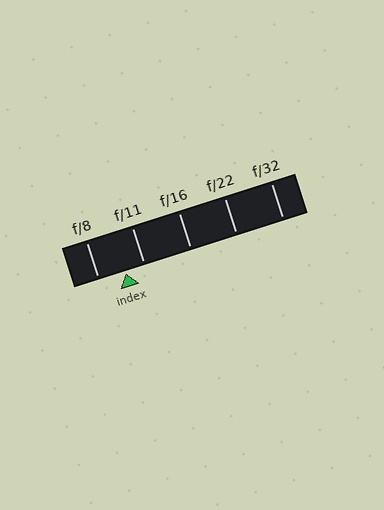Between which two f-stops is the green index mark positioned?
The index mark is between f/8 and f/11.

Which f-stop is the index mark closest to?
The index mark is closest to f/11.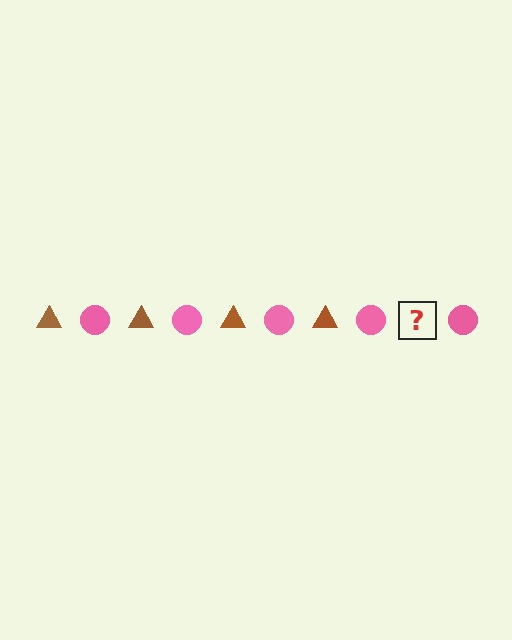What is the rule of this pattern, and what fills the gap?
The rule is that the pattern alternates between brown triangle and pink circle. The gap should be filled with a brown triangle.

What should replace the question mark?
The question mark should be replaced with a brown triangle.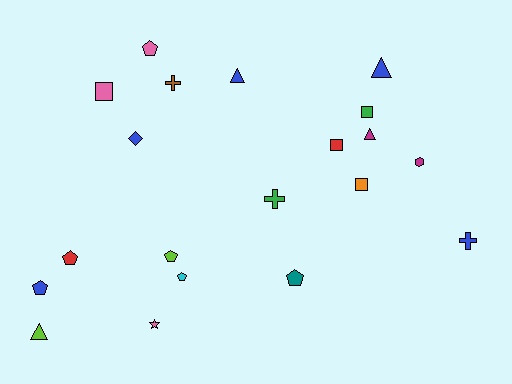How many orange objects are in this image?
There is 1 orange object.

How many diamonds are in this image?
There is 1 diamond.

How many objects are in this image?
There are 20 objects.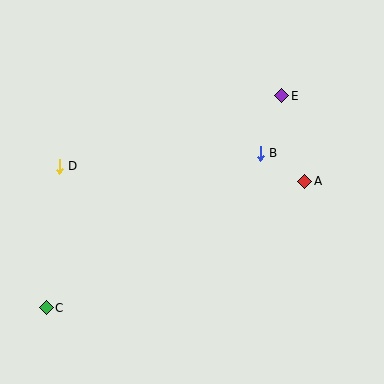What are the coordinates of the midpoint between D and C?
The midpoint between D and C is at (53, 237).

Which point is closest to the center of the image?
Point B at (260, 153) is closest to the center.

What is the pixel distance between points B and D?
The distance between B and D is 201 pixels.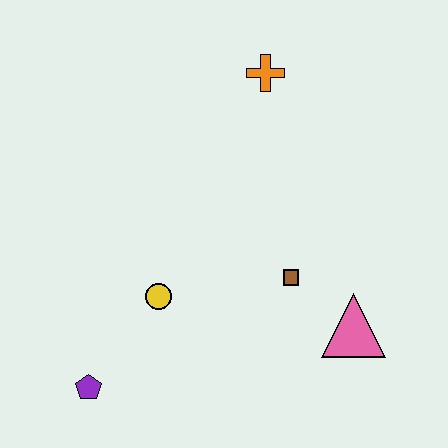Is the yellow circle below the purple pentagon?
No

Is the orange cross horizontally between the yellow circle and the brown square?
Yes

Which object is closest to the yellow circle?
The purple pentagon is closest to the yellow circle.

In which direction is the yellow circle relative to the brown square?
The yellow circle is to the left of the brown square.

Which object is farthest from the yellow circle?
The orange cross is farthest from the yellow circle.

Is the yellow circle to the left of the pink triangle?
Yes